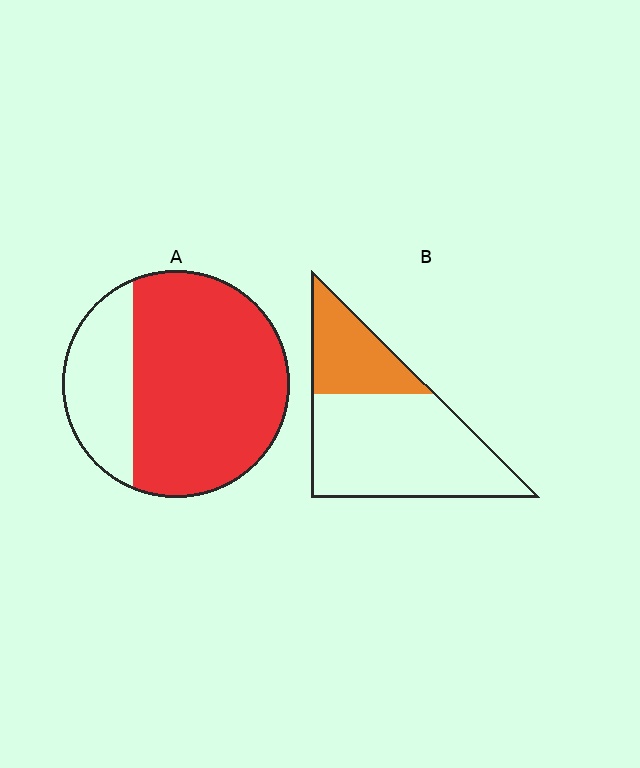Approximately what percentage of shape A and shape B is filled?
A is approximately 75% and B is approximately 30%.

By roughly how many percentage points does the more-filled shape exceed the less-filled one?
By roughly 45 percentage points (A over B).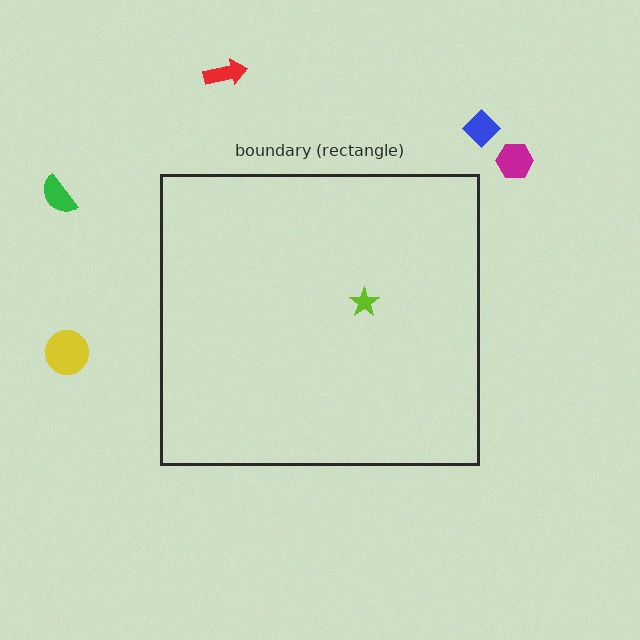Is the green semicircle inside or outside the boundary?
Outside.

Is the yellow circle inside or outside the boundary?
Outside.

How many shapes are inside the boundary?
1 inside, 5 outside.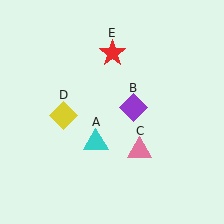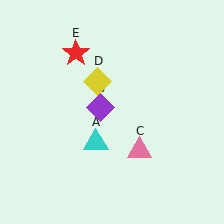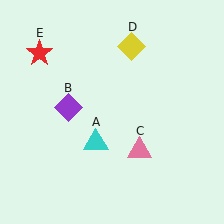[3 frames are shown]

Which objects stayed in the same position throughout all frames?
Cyan triangle (object A) and pink triangle (object C) remained stationary.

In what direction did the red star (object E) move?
The red star (object E) moved left.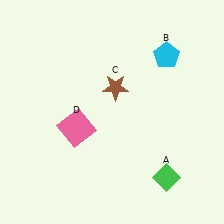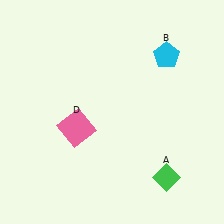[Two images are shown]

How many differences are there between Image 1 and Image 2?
There is 1 difference between the two images.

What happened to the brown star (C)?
The brown star (C) was removed in Image 2. It was in the top-right area of Image 1.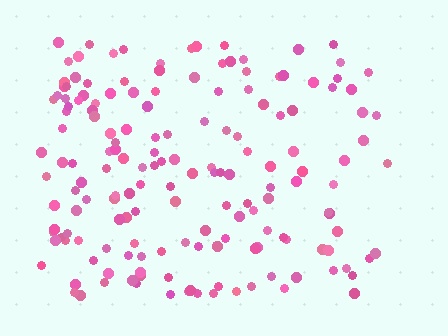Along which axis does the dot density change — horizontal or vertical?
Horizontal.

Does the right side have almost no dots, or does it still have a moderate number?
Still a moderate number, just noticeably fewer than the left.